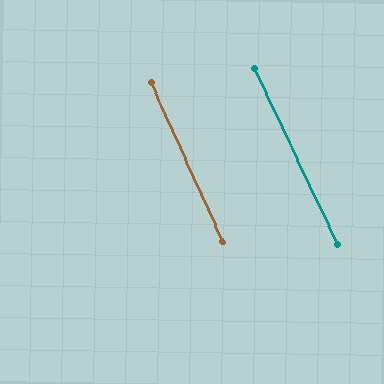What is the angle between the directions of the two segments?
Approximately 1 degree.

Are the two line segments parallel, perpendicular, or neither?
Parallel — their directions differ by only 1.2°.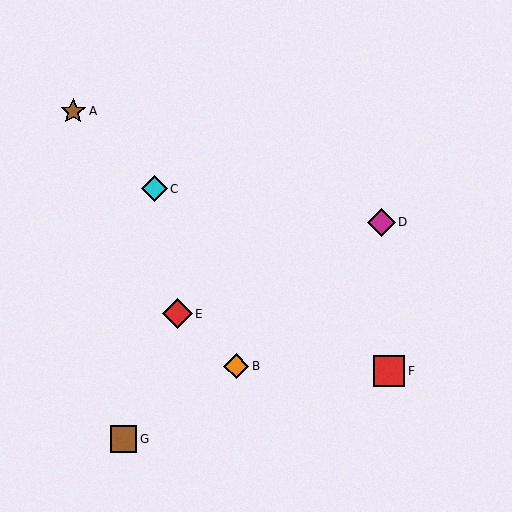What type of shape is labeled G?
Shape G is a brown square.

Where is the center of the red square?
The center of the red square is at (389, 371).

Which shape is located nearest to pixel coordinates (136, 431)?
The brown square (labeled G) at (124, 439) is nearest to that location.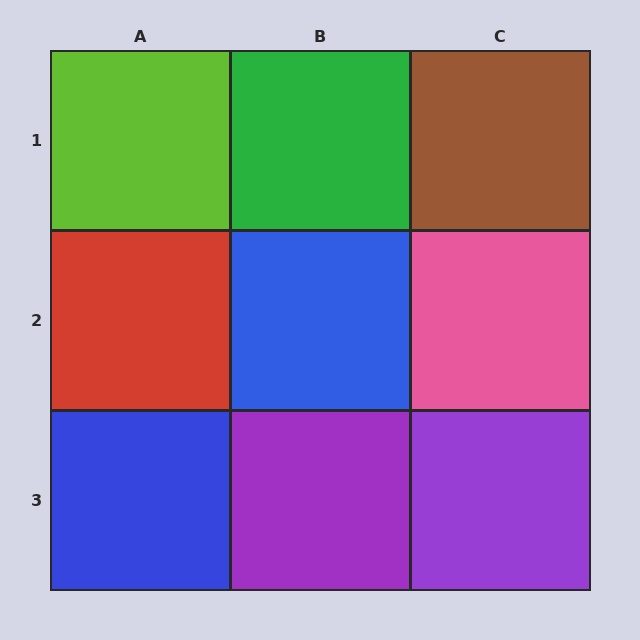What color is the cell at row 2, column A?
Red.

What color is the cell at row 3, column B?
Purple.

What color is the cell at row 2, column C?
Pink.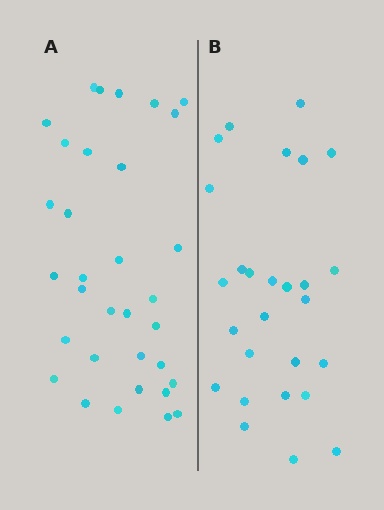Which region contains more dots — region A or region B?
Region A (the left region) has more dots.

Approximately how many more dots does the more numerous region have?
Region A has about 6 more dots than region B.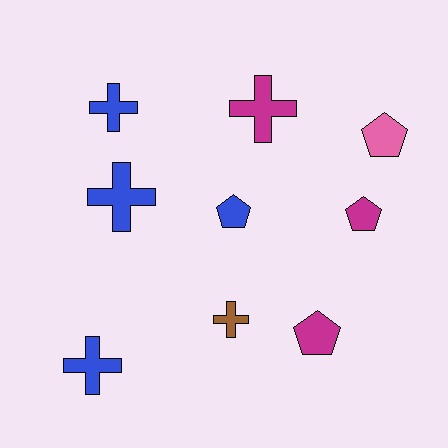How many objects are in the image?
There are 9 objects.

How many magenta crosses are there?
There is 1 magenta cross.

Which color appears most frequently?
Blue, with 4 objects.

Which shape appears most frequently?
Cross, with 5 objects.